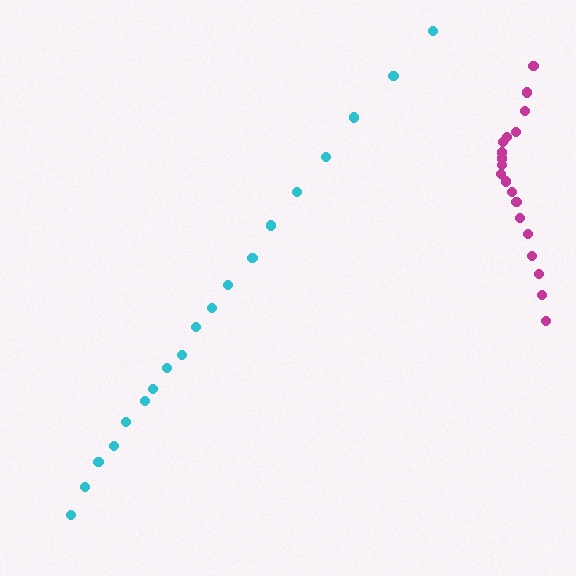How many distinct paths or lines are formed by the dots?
There are 2 distinct paths.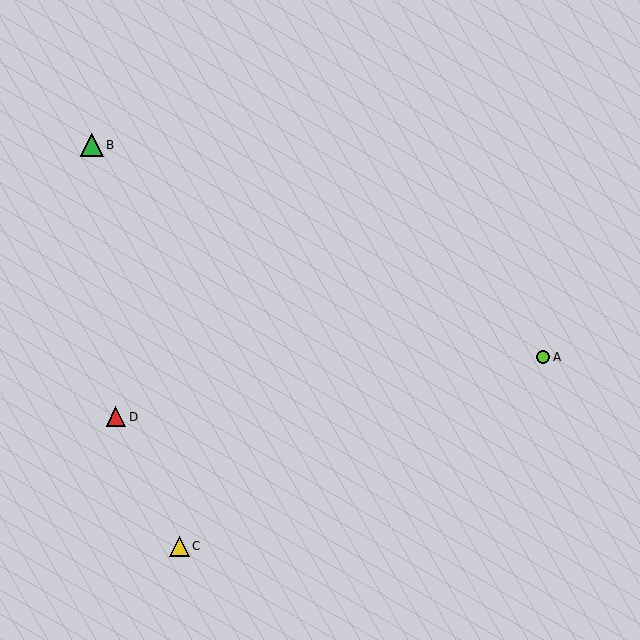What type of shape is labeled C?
Shape C is a yellow triangle.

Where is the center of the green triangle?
The center of the green triangle is at (92, 145).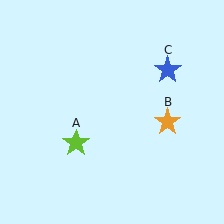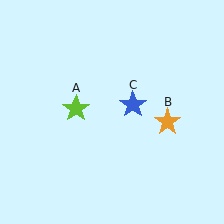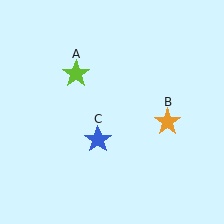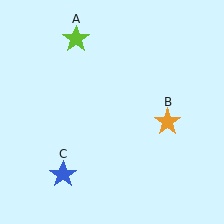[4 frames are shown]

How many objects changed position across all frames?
2 objects changed position: lime star (object A), blue star (object C).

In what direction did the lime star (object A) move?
The lime star (object A) moved up.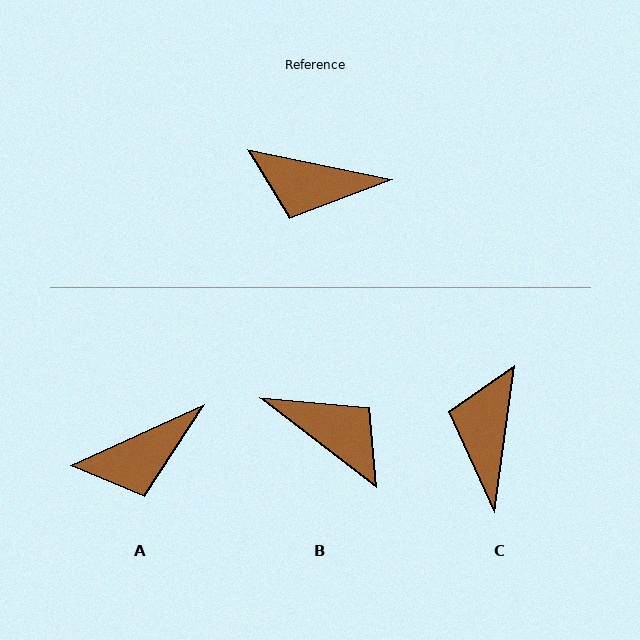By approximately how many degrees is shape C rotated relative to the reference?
Approximately 86 degrees clockwise.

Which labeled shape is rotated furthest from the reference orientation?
B, about 154 degrees away.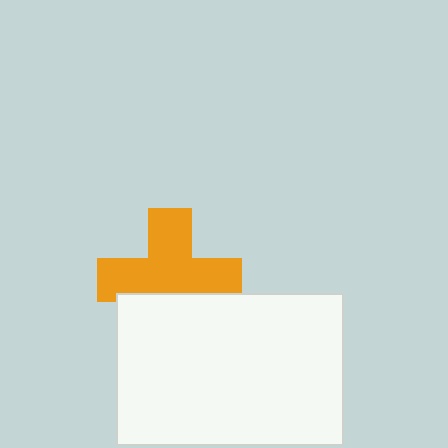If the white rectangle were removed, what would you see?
You would see the complete orange cross.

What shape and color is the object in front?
The object in front is a white rectangle.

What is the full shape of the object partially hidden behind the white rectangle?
The partially hidden object is an orange cross.